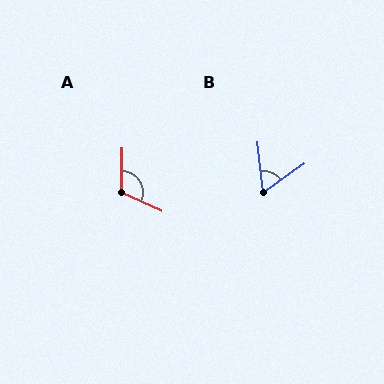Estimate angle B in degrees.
Approximately 61 degrees.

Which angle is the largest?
A, at approximately 114 degrees.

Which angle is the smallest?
B, at approximately 61 degrees.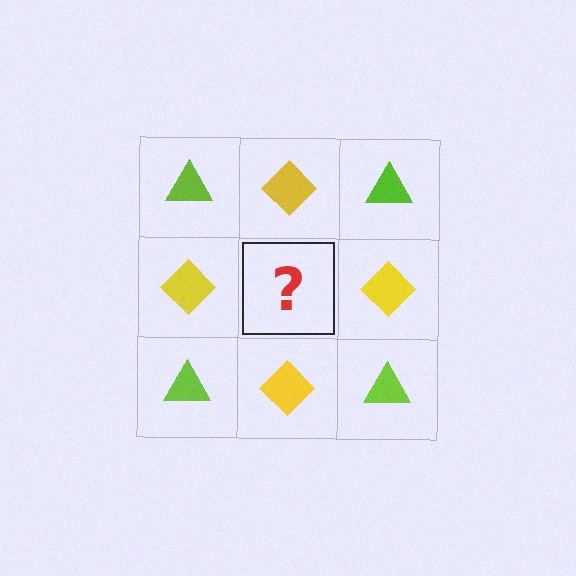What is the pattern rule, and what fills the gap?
The rule is that it alternates lime triangle and yellow diamond in a checkerboard pattern. The gap should be filled with a lime triangle.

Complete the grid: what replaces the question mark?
The question mark should be replaced with a lime triangle.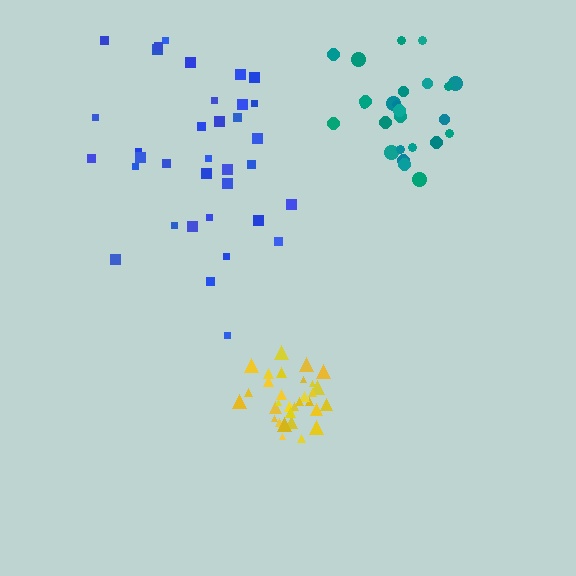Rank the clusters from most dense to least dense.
yellow, teal, blue.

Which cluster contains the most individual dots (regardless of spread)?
Blue (35).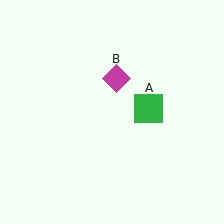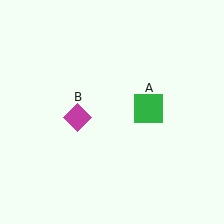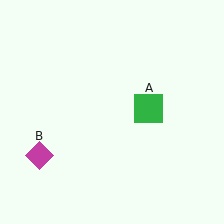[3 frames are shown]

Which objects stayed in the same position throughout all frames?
Green square (object A) remained stationary.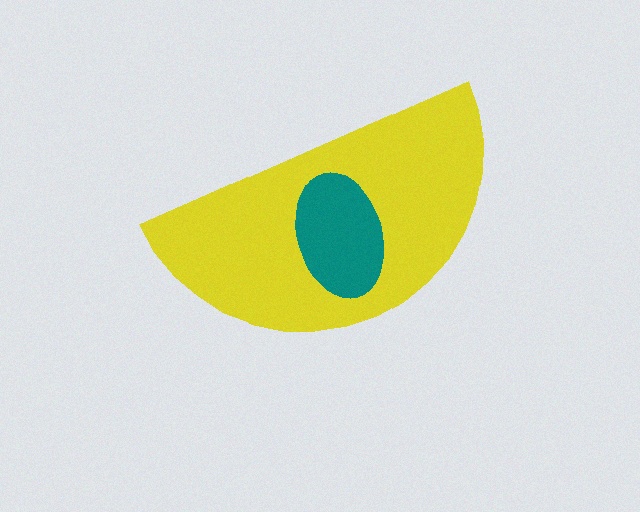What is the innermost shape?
The teal ellipse.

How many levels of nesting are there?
2.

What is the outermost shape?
The yellow semicircle.